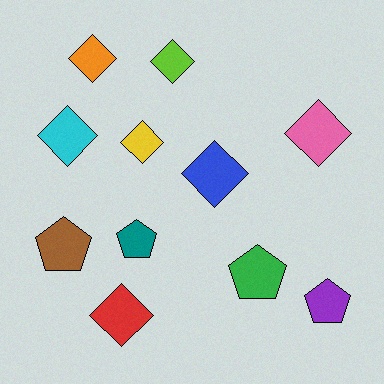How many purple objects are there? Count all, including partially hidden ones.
There is 1 purple object.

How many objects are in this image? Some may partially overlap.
There are 11 objects.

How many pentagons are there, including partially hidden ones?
There are 4 pentagons.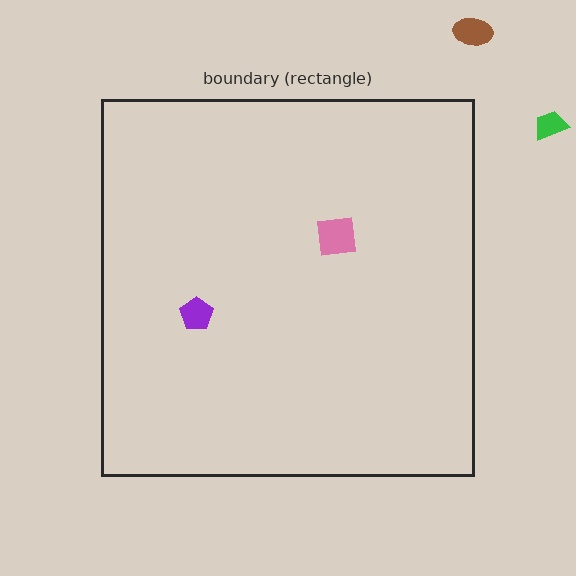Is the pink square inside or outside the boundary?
Inside.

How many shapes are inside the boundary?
2 inside, 2 outside.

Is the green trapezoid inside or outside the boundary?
Outside.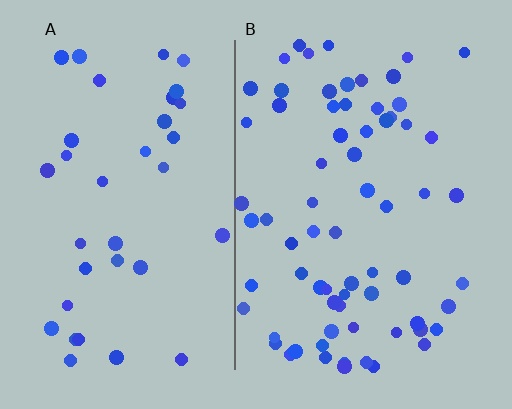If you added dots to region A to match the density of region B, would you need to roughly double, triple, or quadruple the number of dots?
Approximately double.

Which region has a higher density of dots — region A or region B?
B (the right).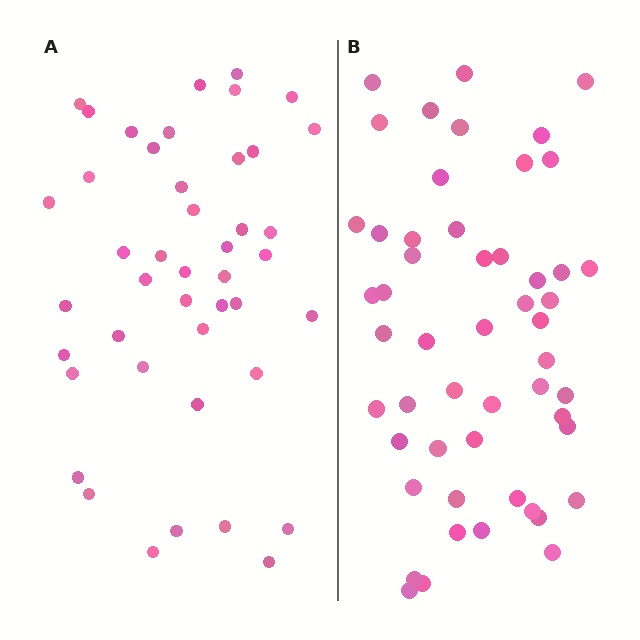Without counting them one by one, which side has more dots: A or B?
Region B (the right region) has more dots.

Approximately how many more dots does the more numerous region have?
Region B has roughly 8 or so more dots than region A.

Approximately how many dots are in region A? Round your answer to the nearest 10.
About 40 dots. (The exact count is 44, which rounds to 40.)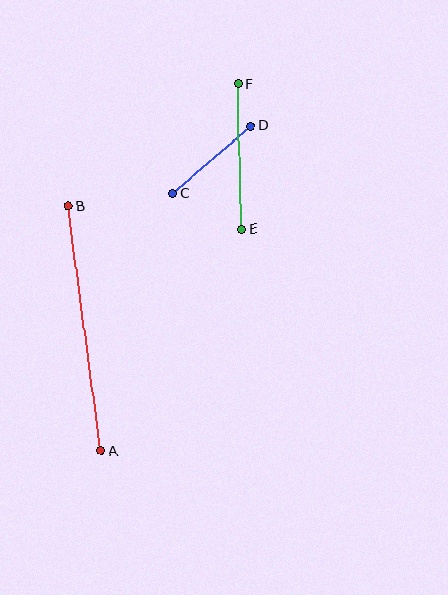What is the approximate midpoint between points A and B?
The midpoint is at approximately (85, 328) pixels.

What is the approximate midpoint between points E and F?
The midpoint is at approximately (240, 156) pixels.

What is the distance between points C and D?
The distance is approximately 103 pixels.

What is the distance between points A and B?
The distance is approximately 247 pixels.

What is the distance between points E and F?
The distance is approximately 145 pixels.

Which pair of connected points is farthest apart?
Points A and B are farthest apart.